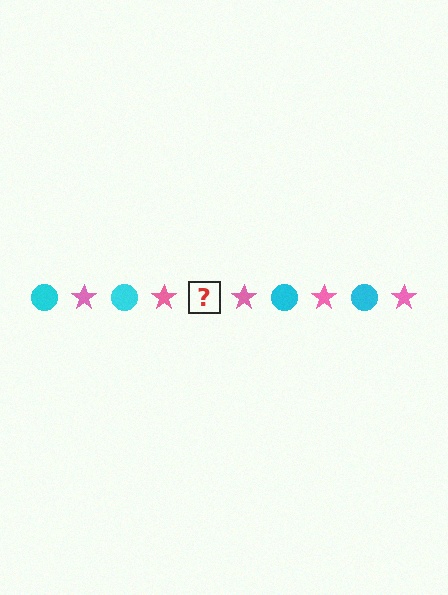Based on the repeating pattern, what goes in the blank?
The blank should be a cyan circle.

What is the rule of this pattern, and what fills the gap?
The rule is that the pattern alternates between cyan circle and pink star. The gap should be filled with a cyan circle.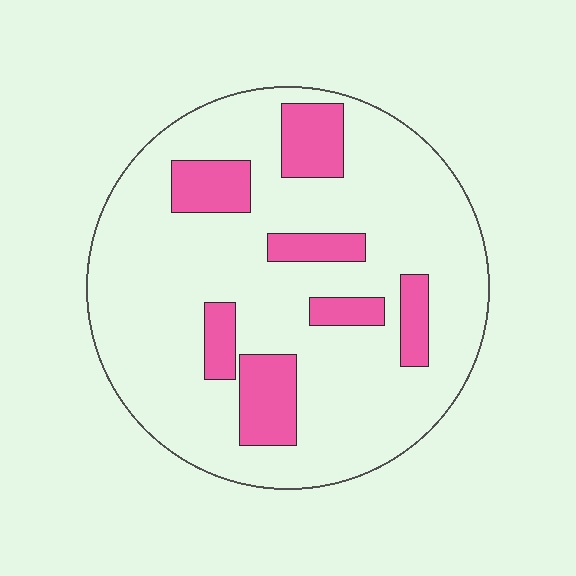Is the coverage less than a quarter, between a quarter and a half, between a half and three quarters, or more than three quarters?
Less than a quarter.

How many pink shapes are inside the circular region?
7.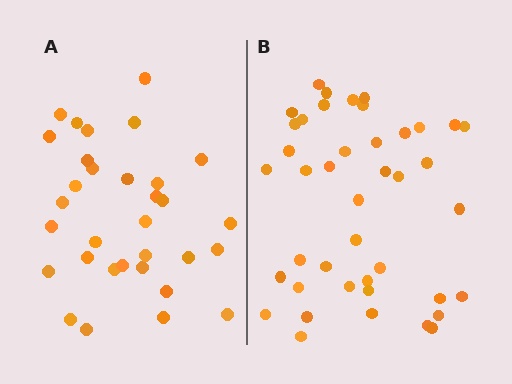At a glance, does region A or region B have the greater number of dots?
Region B (the right region) has more dots.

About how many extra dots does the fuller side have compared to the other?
Region B has roughly 10 or so more dots than region A.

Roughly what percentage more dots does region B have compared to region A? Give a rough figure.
About 30% more.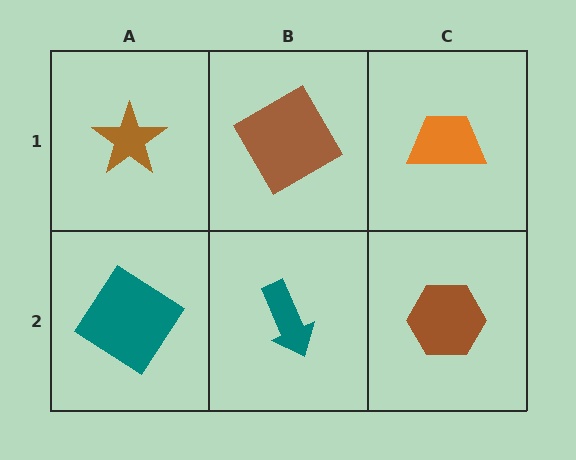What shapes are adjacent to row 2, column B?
A brown square (row 1, column B), a teal diamond (row 2, column A), a brown hexagon (row 2, column C).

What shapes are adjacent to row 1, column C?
A brown hexagon (row 2, column C), a brown square (row 1, column B).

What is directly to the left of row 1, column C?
A brown square.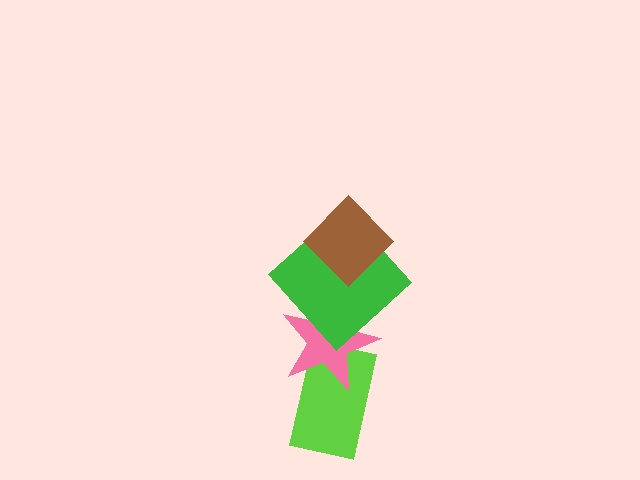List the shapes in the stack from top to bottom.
From top to bottom: the brown diamond, the green diamond, the pink star, the lime rectangle.